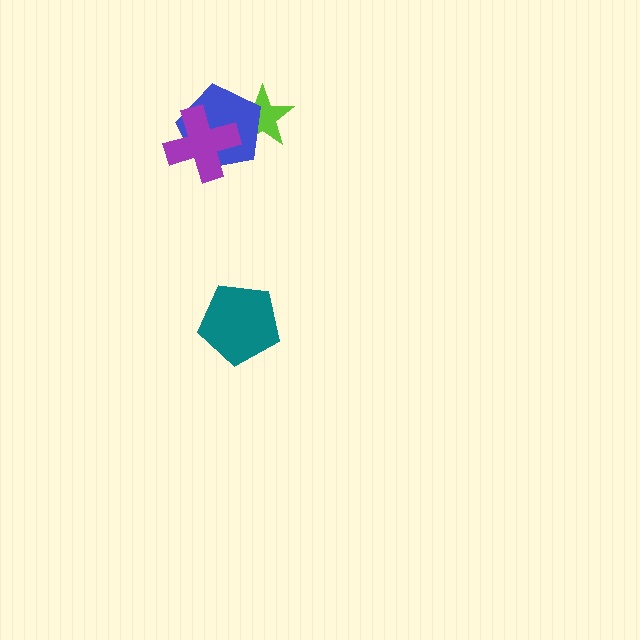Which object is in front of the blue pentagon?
The purple cross is in front of the blue pentagon.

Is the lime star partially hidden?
Yes, it is partially covered by another shape.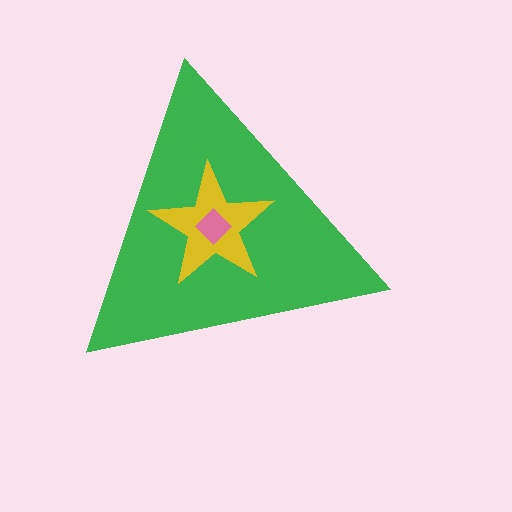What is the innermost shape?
The pink diamond.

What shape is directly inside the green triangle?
The yellow star.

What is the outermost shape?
The green triangle.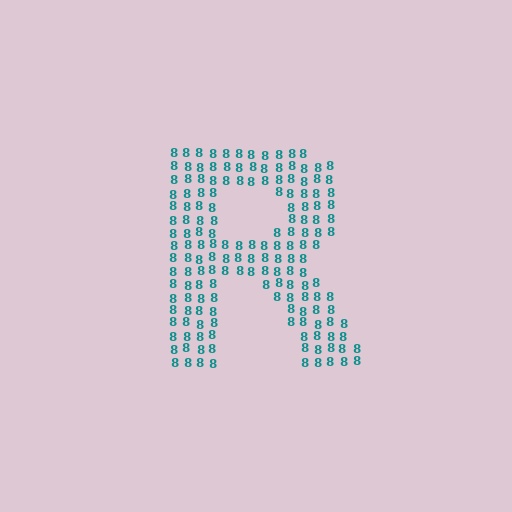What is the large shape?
The large shape is the letter R.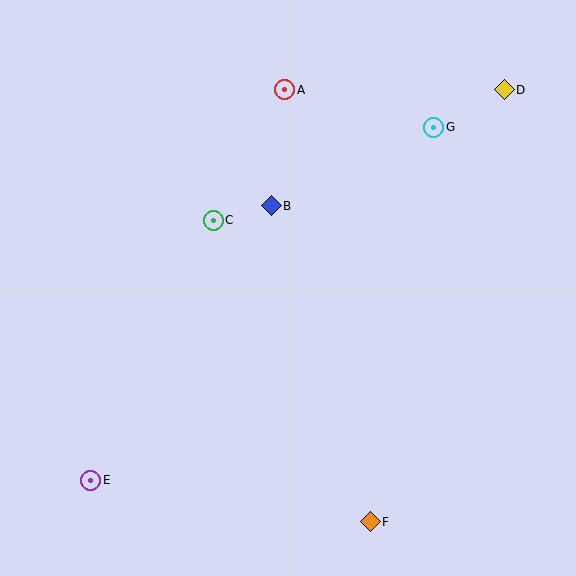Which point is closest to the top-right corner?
Point D is closest to the top-right corner.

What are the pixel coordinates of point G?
Point G is at (434, 127).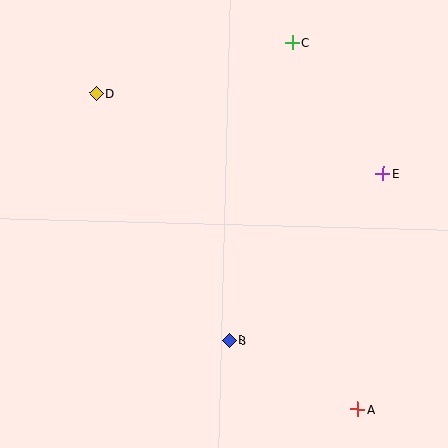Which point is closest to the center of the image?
Point B at (229, 341) is closest to the center.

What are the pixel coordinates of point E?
Point E is at (383, 174).